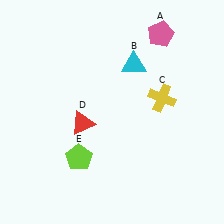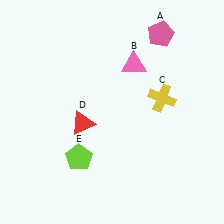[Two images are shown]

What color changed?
The triangle (B) changed from cyan in Image 1 to pink in Image 2.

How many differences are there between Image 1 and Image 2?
There is 1 difference between the two images.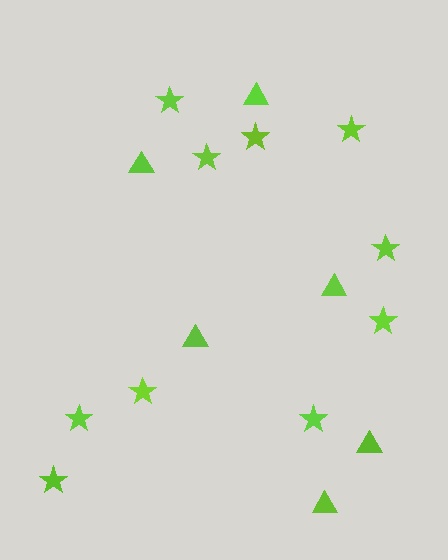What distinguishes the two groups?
There are 2 groups: one group of triangles (6) and one group of stars (10).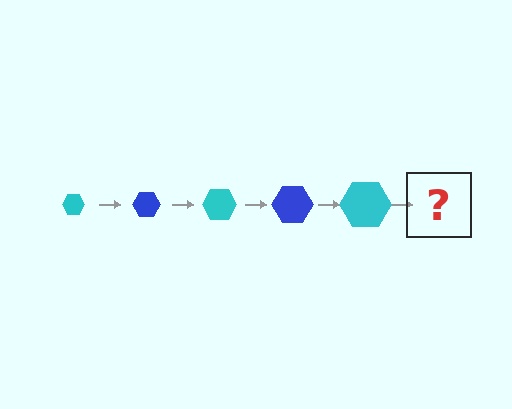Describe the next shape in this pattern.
It should be a blue hexagon, larger than the previous one.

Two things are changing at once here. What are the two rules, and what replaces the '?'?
The two rules are that the hexagon grows larger each step and the color cycles through cyan and blue. The '?' should be a blue hexagon, larger than the previous one.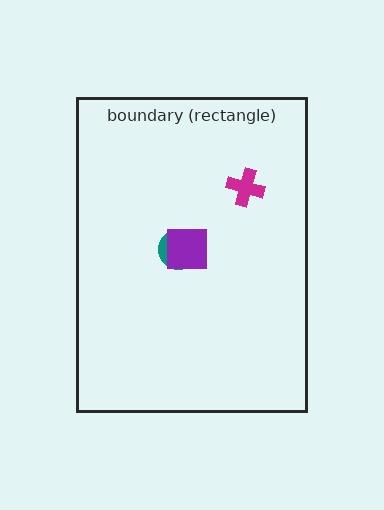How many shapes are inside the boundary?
3 inside, 0 outside.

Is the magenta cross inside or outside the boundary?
Inside.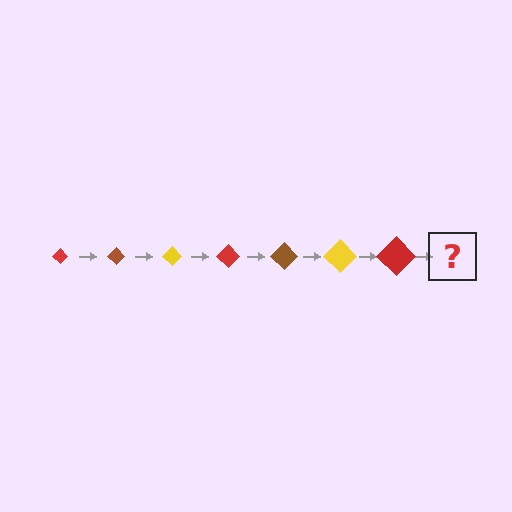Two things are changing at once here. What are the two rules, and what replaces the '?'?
The two rules are that the diamond grows larger each step and the color cycles through red, brown, and yellow. The '?' should be a brown diamond, larger than the previous one.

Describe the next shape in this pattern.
It should be a brown diamond, larger than the previous one.